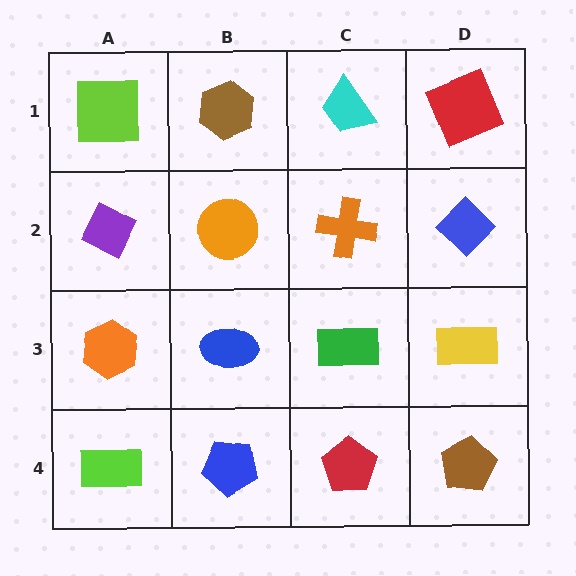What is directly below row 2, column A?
An orange hexagon.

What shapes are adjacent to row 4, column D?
A yellow rectangle (row 3, column D), a red pentagon (row 4, column C).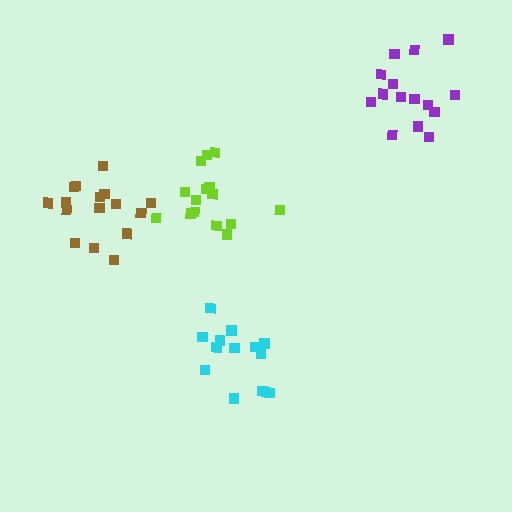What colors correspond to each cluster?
The clusters are colored: brown, cyan, purple, lime.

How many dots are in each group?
Group 1: 16 dots, Group 2: 14 dots, Group 3: 15 dots, Group 4: 16 dots (61 total).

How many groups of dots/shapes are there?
There are 4 groups.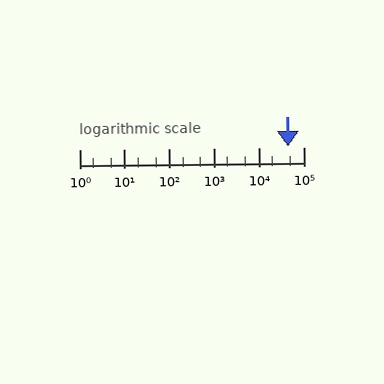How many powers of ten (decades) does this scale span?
The scale spans 5 decades, from 1 to 100000.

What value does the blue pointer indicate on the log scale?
The pointer indicates approximately 46000.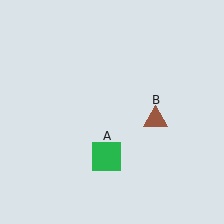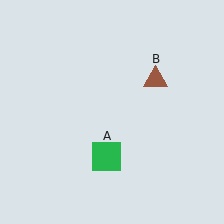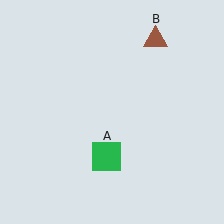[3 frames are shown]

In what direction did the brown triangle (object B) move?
The brown triangle (object B) moved up.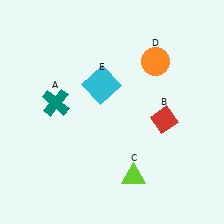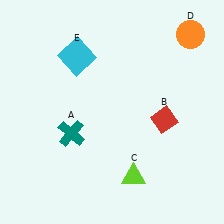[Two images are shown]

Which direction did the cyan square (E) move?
The cyan square (E) moved up.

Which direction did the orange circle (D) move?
The orange circle (D) moved right.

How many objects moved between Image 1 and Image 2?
3 objects moved between the two images.